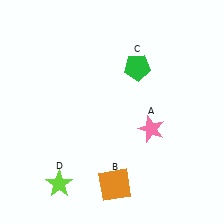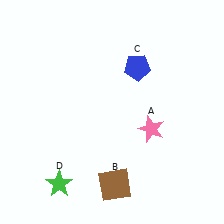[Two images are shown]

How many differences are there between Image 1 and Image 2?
There are 3 differences between the two images.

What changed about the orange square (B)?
In Image 1, B is orange. In Image 2, it changed to brown.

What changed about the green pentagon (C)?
In Image 1, C is green. In Image 2, it changed to blue.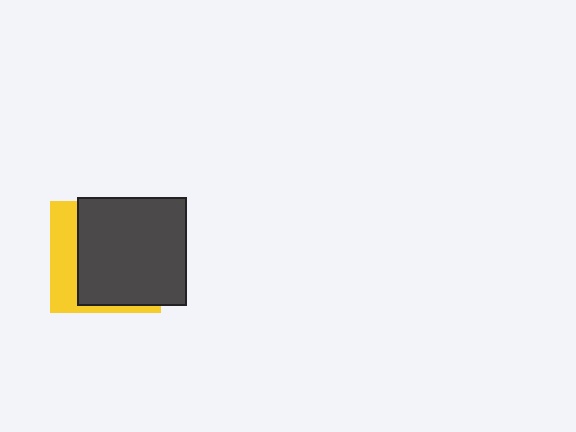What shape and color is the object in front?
The object in front is a dark gray square.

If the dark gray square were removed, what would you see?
You would see the complete yellow square.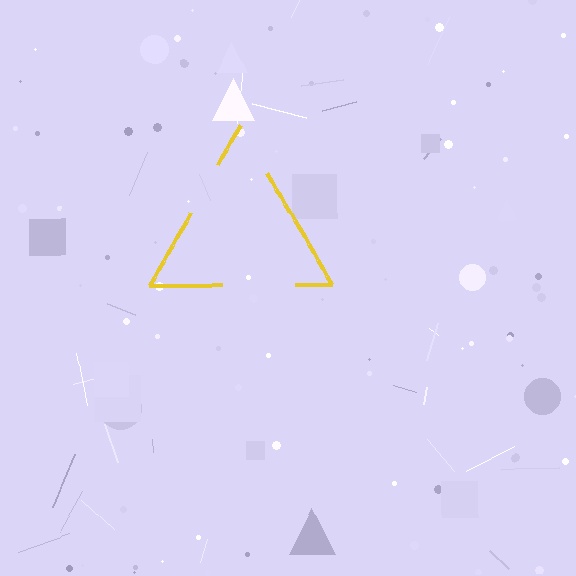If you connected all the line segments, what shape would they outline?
They would outline a triangle.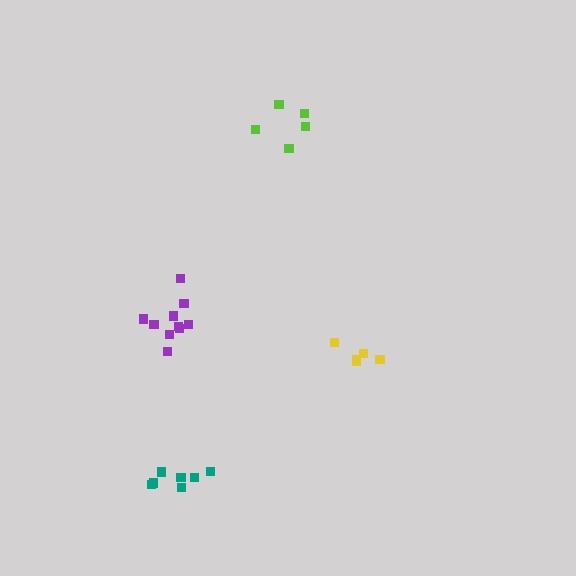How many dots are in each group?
Group 1: 10 dots, Group 2: 7 dots, Group 3: 5 dots, Group 4: 5 dots (27 total).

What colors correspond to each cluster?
The clusters are colored: purple, teal, lime, yellow.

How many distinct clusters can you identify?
There are 4 distinct clusters.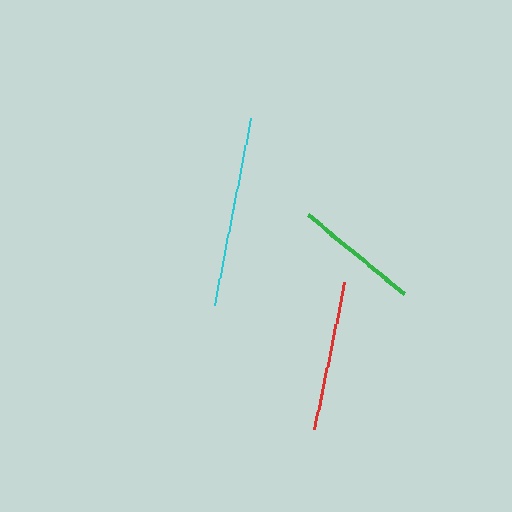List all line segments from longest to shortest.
From longest to shortest: cyan, red, green.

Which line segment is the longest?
The cyan line is the longest at approximately 191 pixels.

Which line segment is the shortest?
The green line is the shortest at approximately 125 pixels.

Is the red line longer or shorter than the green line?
The red line is longer than the green line.